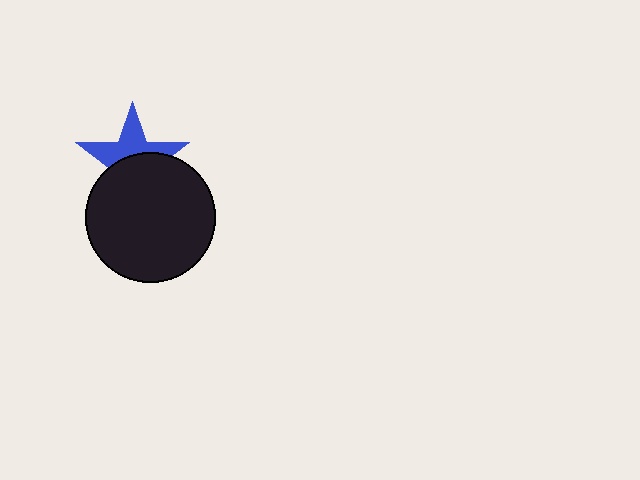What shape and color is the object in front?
The object in front is a black circle.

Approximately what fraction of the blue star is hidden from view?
Roughly 53% of the blue star is hidden behind the black circle.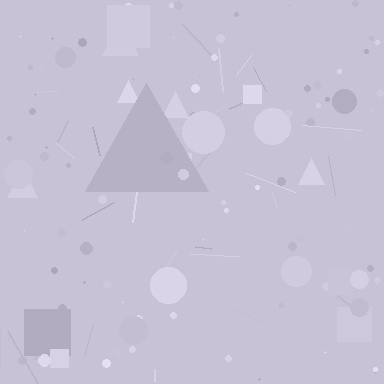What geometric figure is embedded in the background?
A triangle is embedded in the background.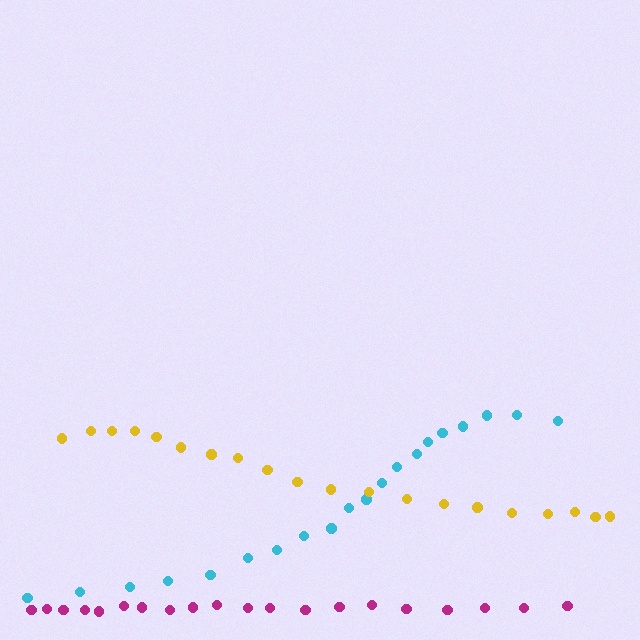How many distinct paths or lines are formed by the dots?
There are 3 distinct paths.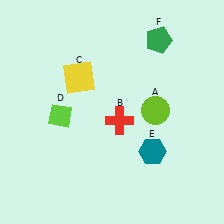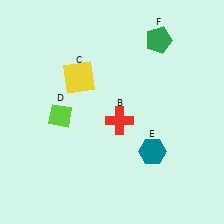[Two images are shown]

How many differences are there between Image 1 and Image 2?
There is 1 difference between the two images.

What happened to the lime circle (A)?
The lime circle (A) was removed in Image 2. It was in the top-right area of Image 1.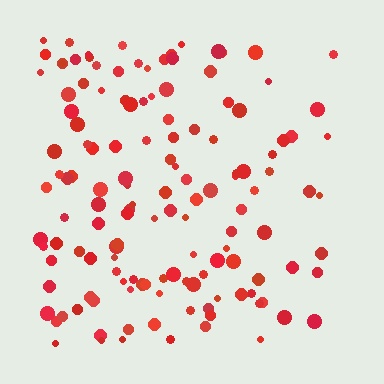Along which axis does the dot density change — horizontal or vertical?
Horizontal.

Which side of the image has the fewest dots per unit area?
The right.